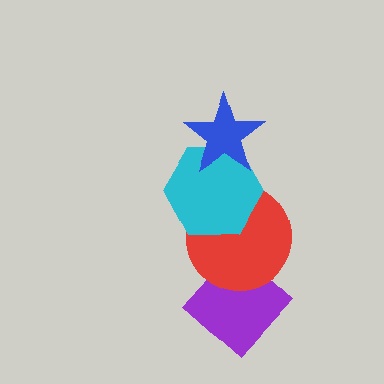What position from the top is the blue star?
The blue star is 1st from the top.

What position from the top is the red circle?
The red circle is 3rd from the top.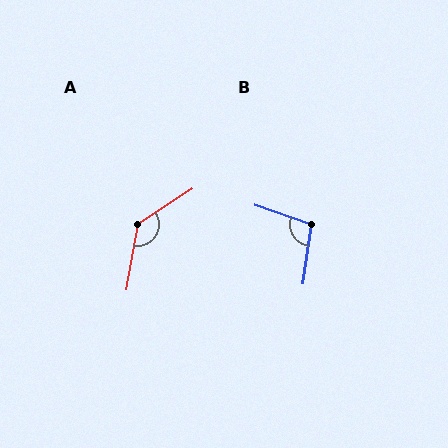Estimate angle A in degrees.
Approximately 133 degrees.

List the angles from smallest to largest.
B (101°), A (133°).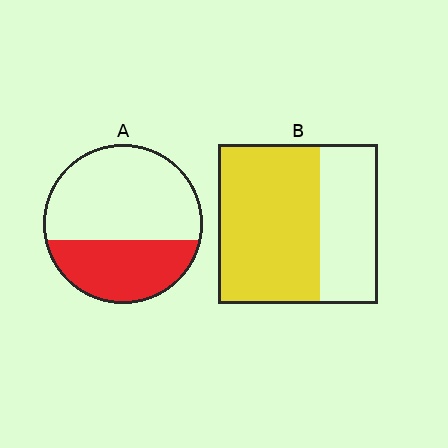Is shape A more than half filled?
No.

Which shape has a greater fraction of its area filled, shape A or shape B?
Shape B.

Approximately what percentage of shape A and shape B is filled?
A is approximately 35% and B is approximately 65%.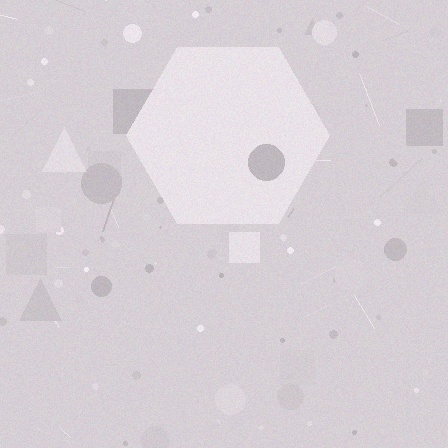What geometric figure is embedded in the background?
A hexagon is embedded in the background.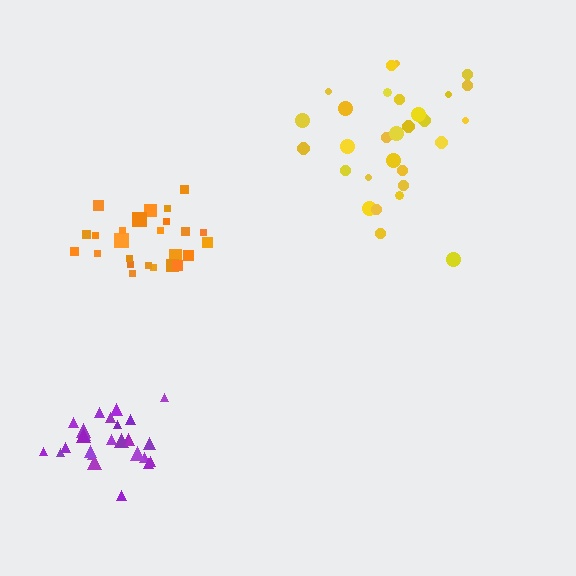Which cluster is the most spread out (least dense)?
Yellow.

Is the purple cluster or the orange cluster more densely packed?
Orange.